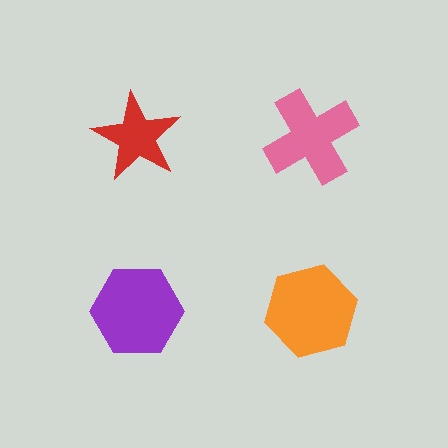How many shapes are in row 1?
2 shapes.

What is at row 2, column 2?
An orange hexagon.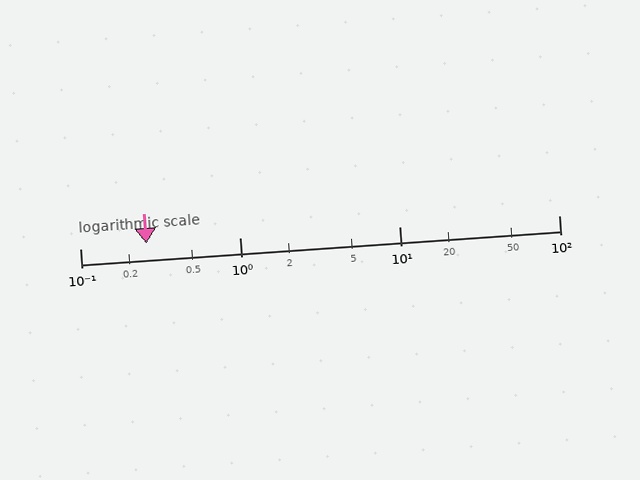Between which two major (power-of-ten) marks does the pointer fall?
The pointer is between 0.1 and 1.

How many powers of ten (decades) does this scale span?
The scale spans 3 decades, from 0.1 to 100.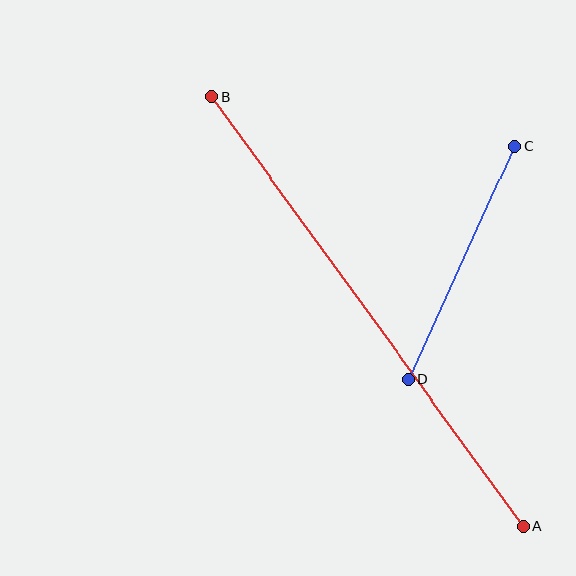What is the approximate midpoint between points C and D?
The midpoint is at approximately (461, 263) pixels.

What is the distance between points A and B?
The distance is approximately 531 pixels.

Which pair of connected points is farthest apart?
Points A and B are farthest apart.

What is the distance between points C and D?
The distance is approximately 256 pixels.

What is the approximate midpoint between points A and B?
The midpoint is at approximately (367, 311) pixels.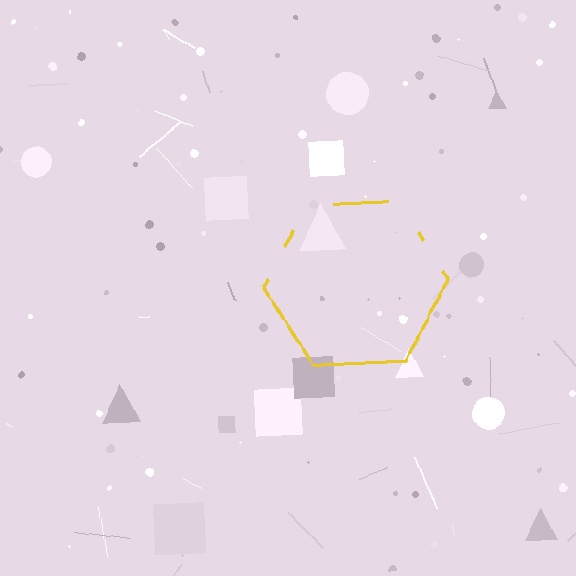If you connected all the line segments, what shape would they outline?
They would outline a hexagon.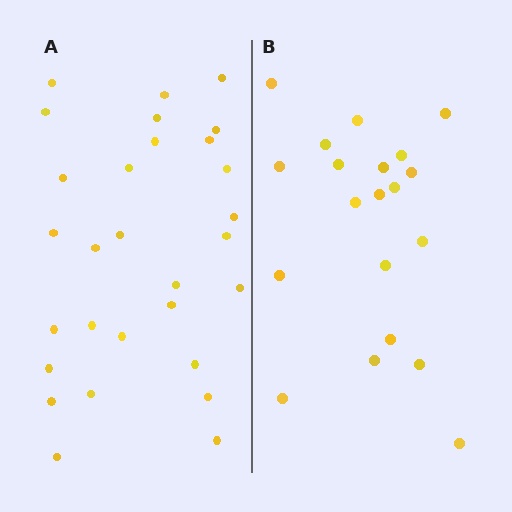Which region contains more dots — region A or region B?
Region A (the left region) has more dots.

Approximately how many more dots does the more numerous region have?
Region A has roughly 8 or so more dots than region B.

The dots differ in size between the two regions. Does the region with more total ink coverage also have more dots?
No. Region B has more total ink coverage because its dots are larger, but region A actually contains more individual dots. Total area can be misleading — the number of items is what matters here.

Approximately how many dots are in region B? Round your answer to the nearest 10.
About 20 dots.